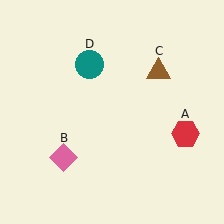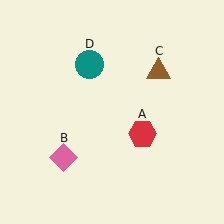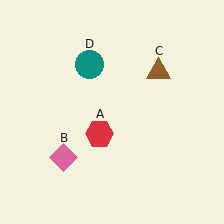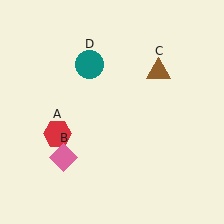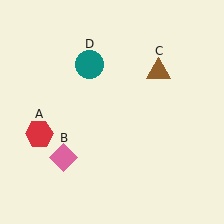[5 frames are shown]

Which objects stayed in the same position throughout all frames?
Pink diamond (object B) and brown triangle (object C) and teal circle (object D) remained stationary.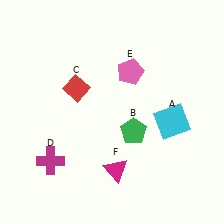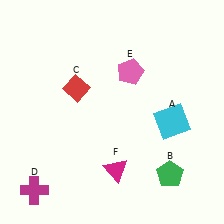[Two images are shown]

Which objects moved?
The objects that moved are: the green pentagon (B), the magenta cross (D).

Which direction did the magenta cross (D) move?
The magenta cross (D) moved down.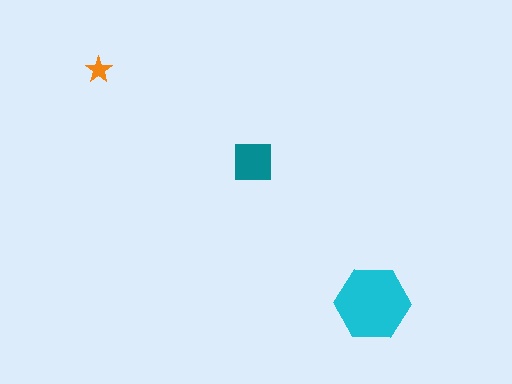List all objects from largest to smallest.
The cyan hexagon, the teal square, the orange star.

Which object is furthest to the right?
The cyan hexagon is rightmost.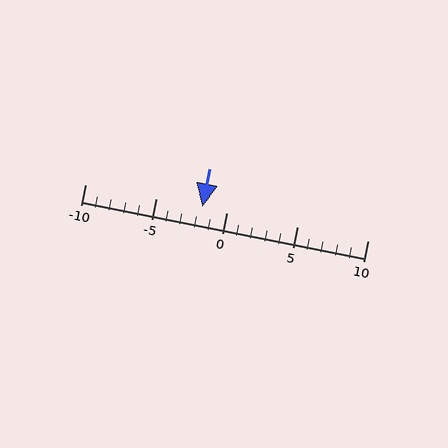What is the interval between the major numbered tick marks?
The major tick marks are spaced 5 units apart.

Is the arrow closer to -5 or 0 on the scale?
The arrow is closer to 0.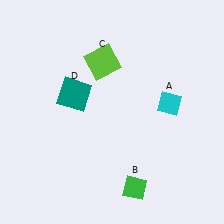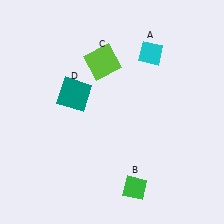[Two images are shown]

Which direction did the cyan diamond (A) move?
The cyan diamond (A) moved up.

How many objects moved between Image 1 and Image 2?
1 object moved between the two images.